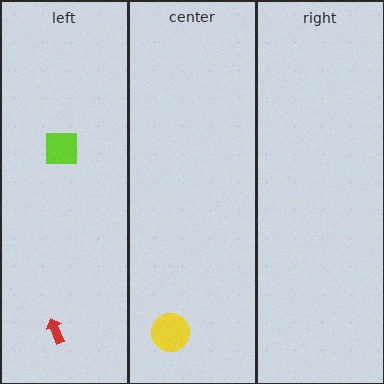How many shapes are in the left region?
2.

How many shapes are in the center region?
1.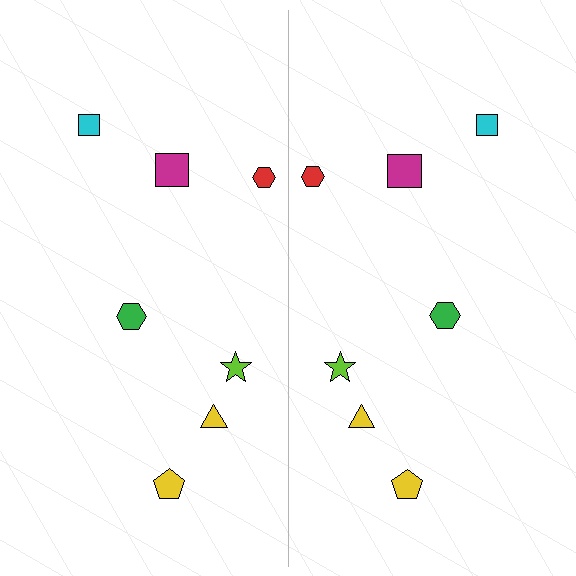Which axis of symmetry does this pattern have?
The pattern has a vertical axis of symmetry running through the center of the image.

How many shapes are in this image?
There are 14 shapes in this image.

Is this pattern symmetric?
Yes, this pattern has bilateral (reflection) symmetry.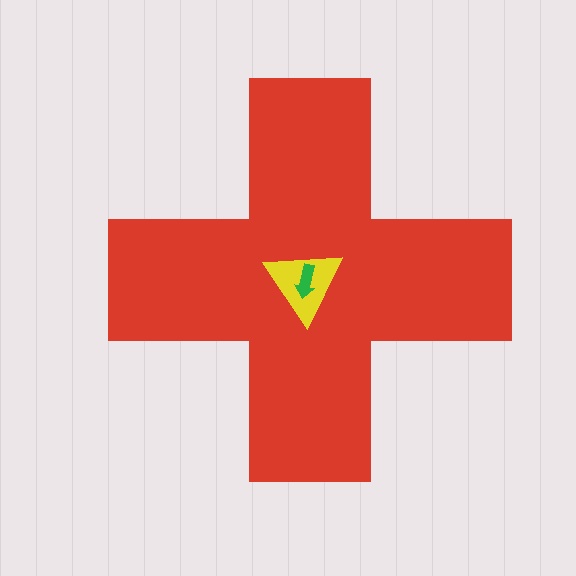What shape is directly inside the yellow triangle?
The green arrow.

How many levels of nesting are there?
3.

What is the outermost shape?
The red cross.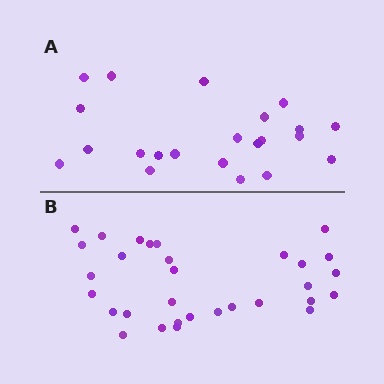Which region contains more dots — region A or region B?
Region B (the bottom region) has more dots.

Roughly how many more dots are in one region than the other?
Region B has roughly 8 or so more dots than region A.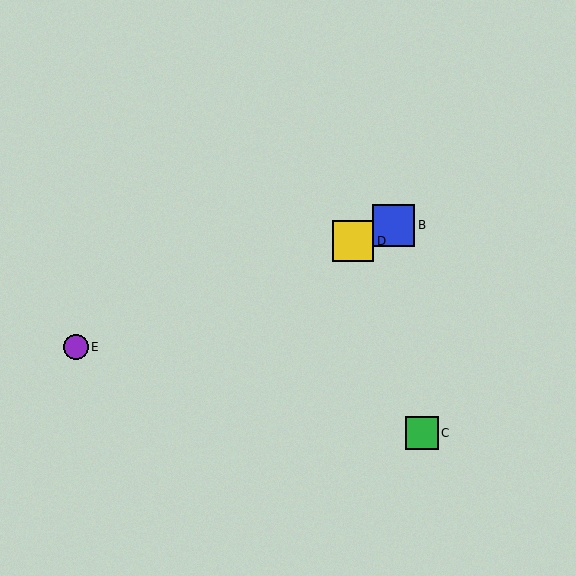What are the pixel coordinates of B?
Object B is at (394, 225).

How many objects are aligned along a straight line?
4 objects (A, B, D, E) are aligned along a straight line.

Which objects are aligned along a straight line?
Objects A, B, D, E are aligned along a straight line.